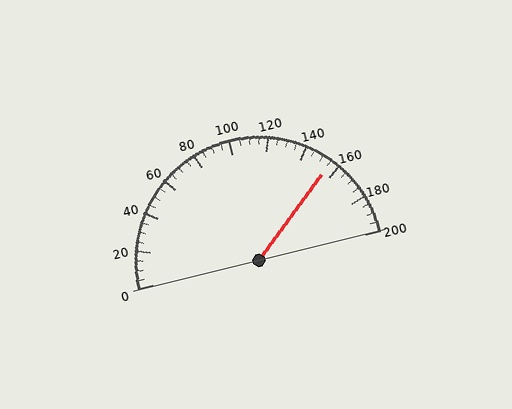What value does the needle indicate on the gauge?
The needle indicates approximately 155.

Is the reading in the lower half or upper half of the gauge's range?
The reading is in the upper half of the range (0 to 200).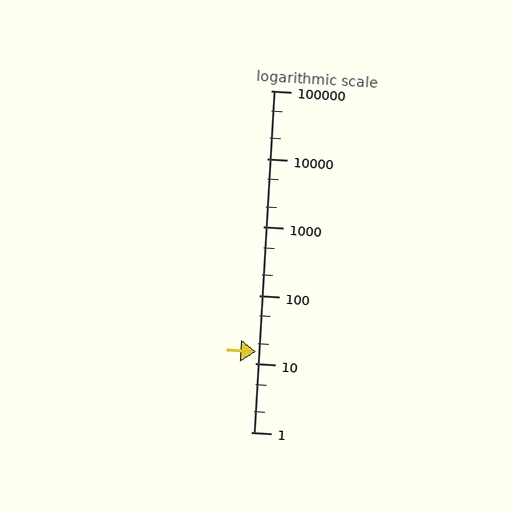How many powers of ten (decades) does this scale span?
The scale spans 5 decades, from 1 to 100000.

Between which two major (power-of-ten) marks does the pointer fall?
The pointer is between 10 and 100.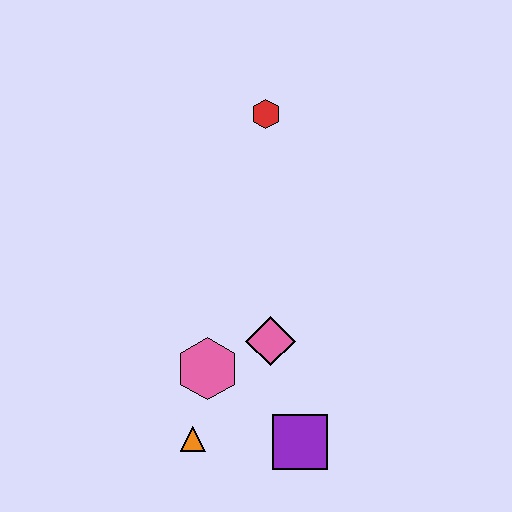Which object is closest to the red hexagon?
The pink diamond is closest to the red hexagon.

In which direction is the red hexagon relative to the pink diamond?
The red hexagon is above the pink diamond.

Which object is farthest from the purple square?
The red hexagon is farthest from the purple square.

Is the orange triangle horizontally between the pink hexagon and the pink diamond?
No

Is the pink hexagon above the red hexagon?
No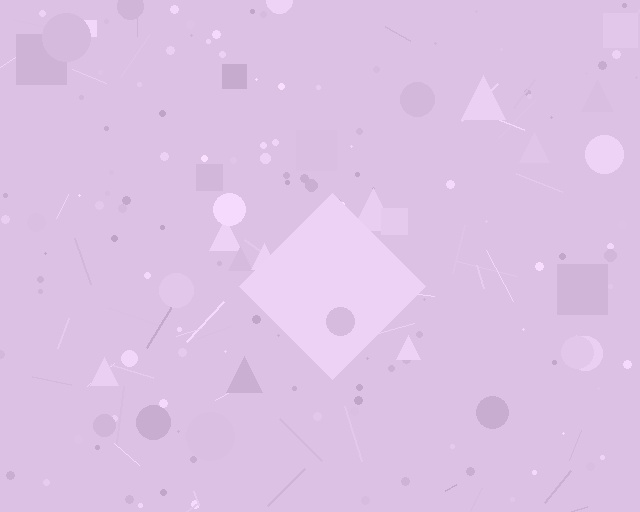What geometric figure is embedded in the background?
A diamond is embedded in the background.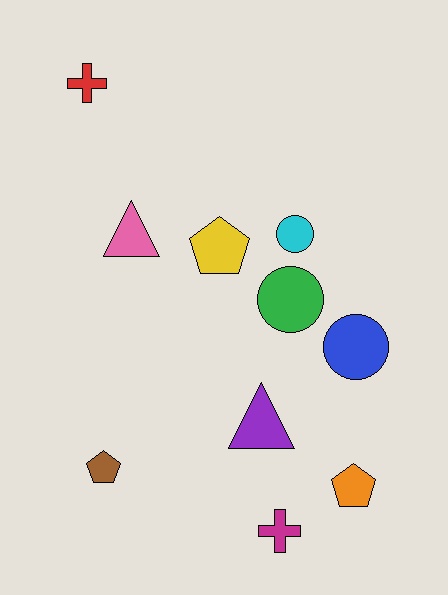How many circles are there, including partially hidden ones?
There are 3 circles.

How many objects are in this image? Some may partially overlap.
There are 10 objects.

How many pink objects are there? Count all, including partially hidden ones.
There is 1 pink object.